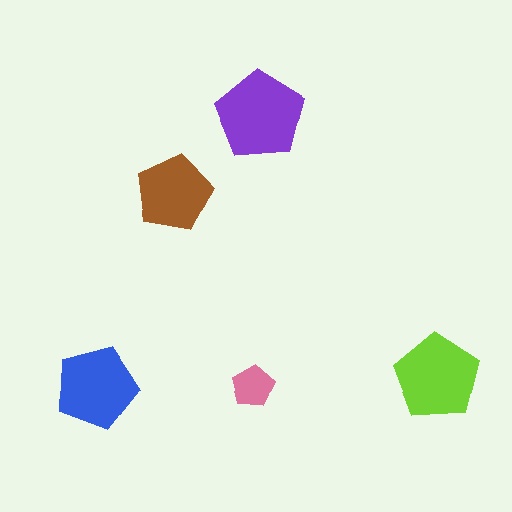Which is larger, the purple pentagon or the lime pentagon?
The purple one.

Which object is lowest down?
The blue pentagon is bottommost.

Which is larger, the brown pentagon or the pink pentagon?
The brown one.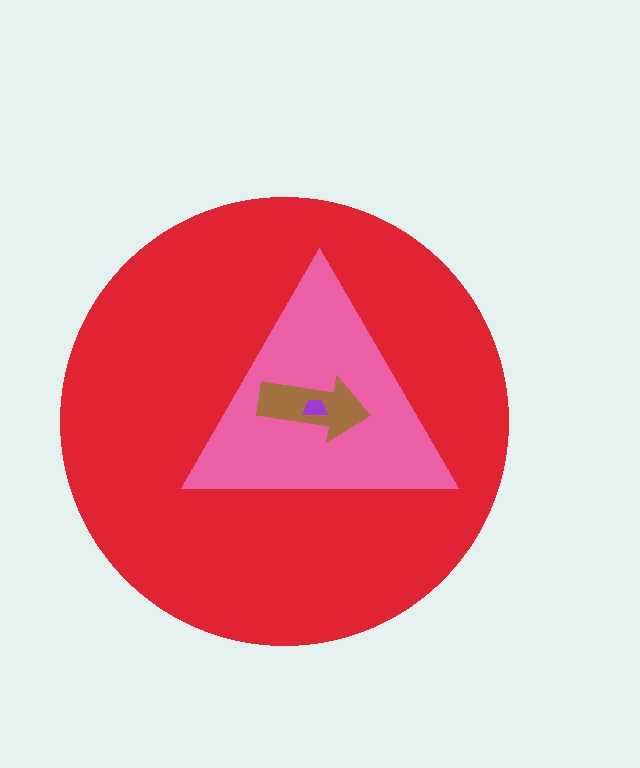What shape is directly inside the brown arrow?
The purple trapezoid.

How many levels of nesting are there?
4.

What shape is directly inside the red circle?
The pink triangle.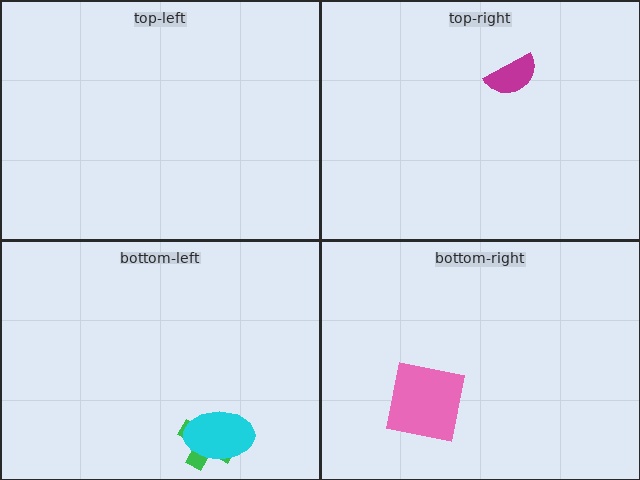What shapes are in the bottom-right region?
The pink square.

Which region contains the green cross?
The bottom-left region.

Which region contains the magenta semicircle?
The top-right region.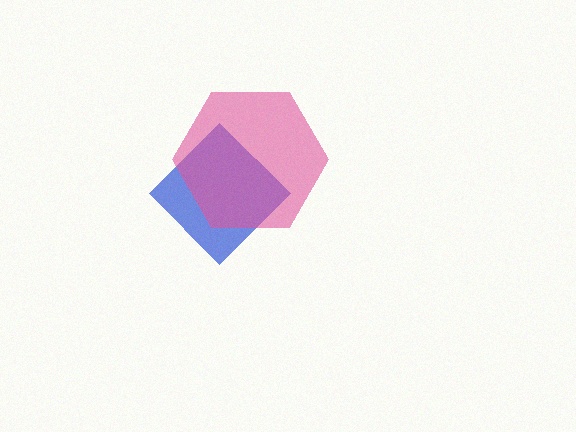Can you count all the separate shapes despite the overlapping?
Yes, there are 2 separate shapes.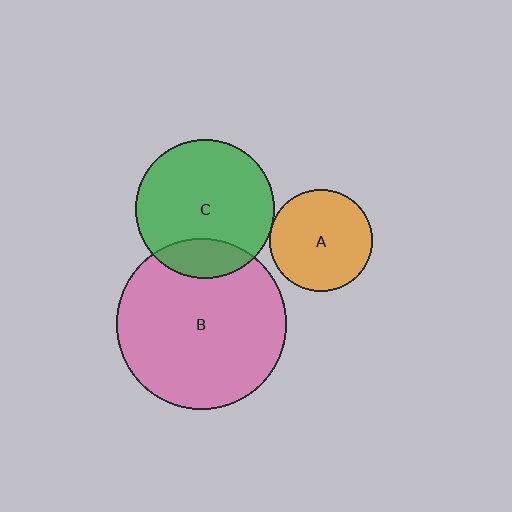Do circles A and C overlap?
Yes.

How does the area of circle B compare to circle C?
Approximately 1.5 times.